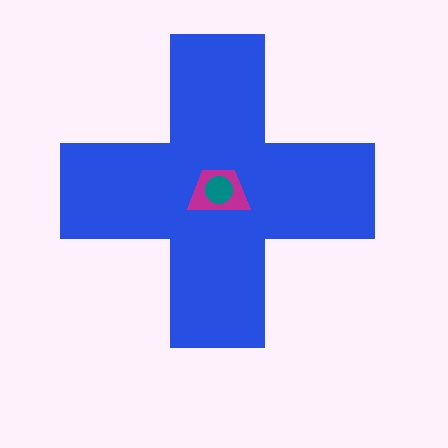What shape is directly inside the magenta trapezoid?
The teal circle.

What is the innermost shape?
The teal circle.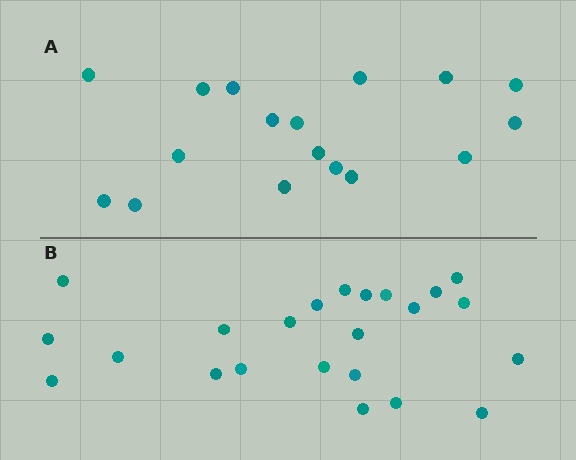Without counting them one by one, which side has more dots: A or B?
Region B (the bottom region) has more dots.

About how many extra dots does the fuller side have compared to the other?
Region B has about 6 more dots than region A.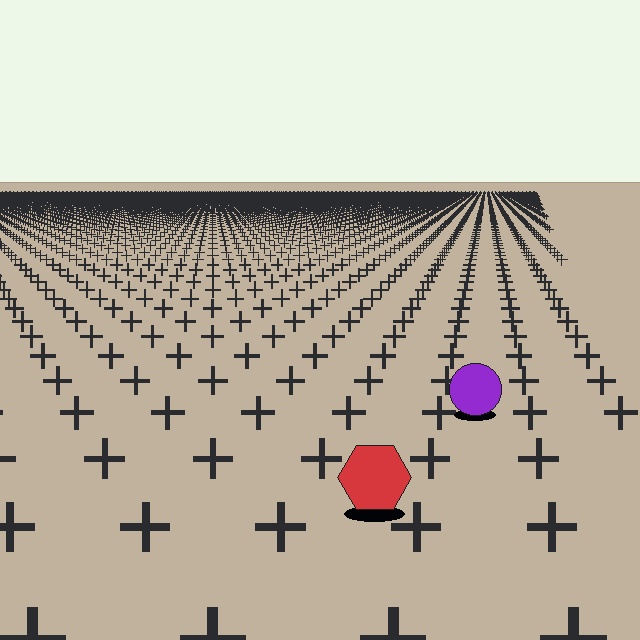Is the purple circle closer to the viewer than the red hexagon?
No. The red hexagon is closer — you can tell from the texture gradient: the ground texture is coarser near it.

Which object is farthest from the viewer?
The purple circle is farthest from the viewer. It appears smaller and the ground texture around it is denser.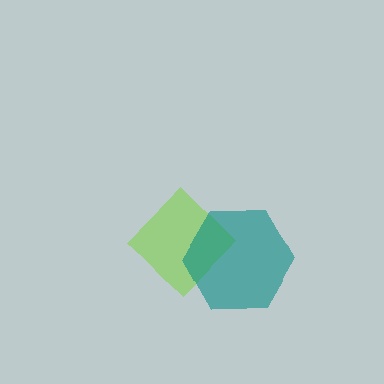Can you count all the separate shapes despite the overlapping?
Yes, there are 2 separate shapes.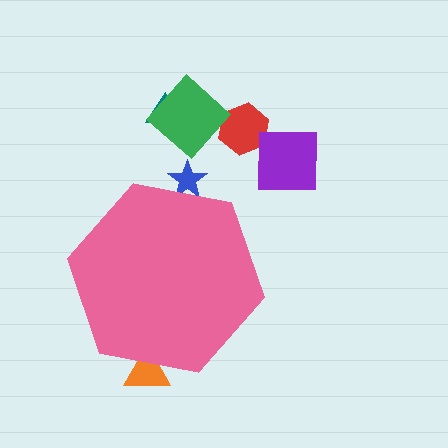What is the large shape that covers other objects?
A pink hexagon.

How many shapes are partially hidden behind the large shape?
2 shapes are partially hidden.